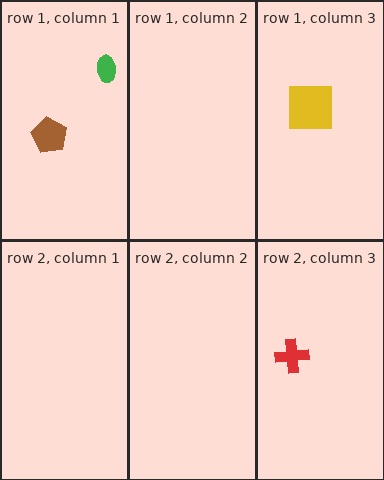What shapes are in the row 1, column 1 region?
The brown pentagon, the green ellipse.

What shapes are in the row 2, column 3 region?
The red cross.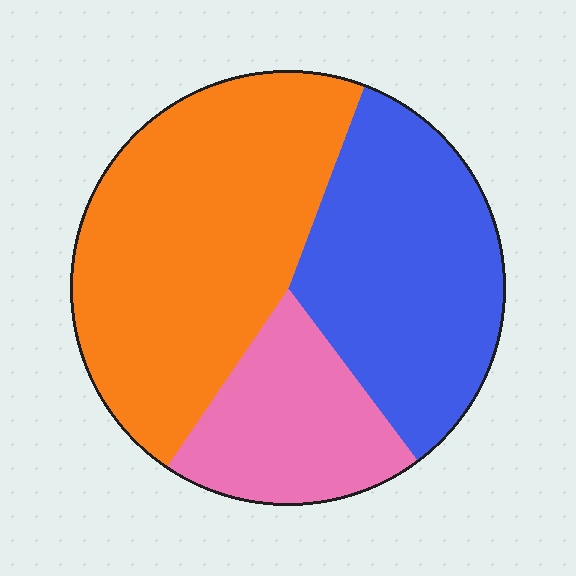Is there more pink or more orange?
Orange.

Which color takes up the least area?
Pink, at roughly 20%.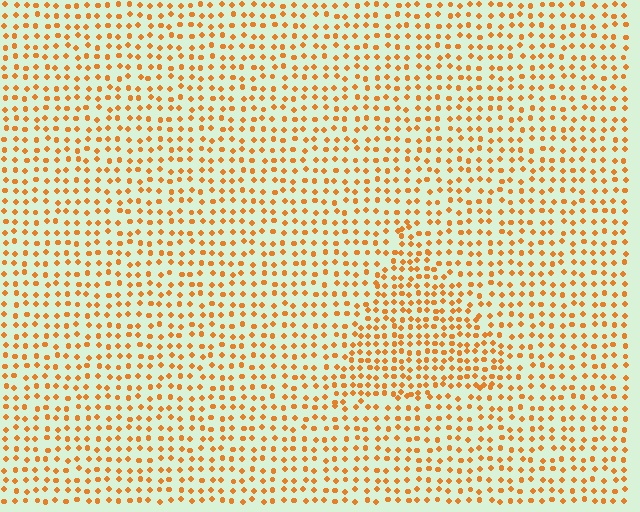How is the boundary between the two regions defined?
The boundary is defined by a change in element density (approximately 1.6x ratio). All elements are the same color, size, and shape.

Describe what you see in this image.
The image contains small orange elements arranged at two different densities. A triangle-shaped region is visible where the elements are more densely packed than the surrounding area.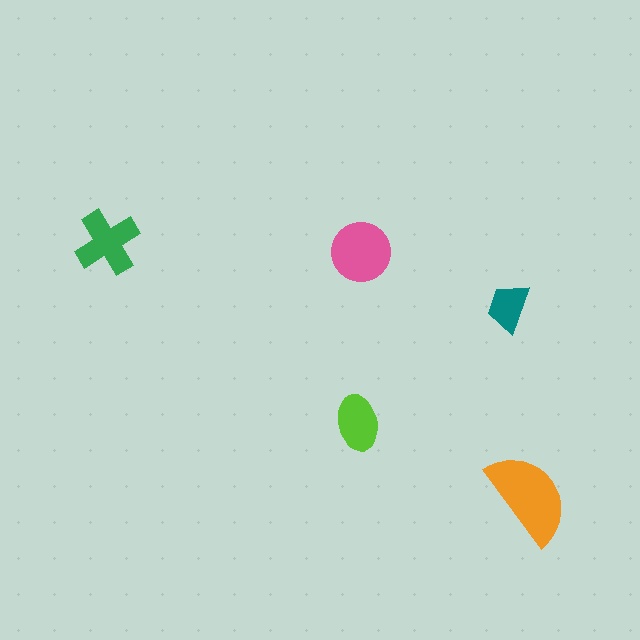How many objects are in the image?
There are 5 objects in the image.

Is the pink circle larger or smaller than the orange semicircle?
Smaller.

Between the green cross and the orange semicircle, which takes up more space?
The orange semicircle.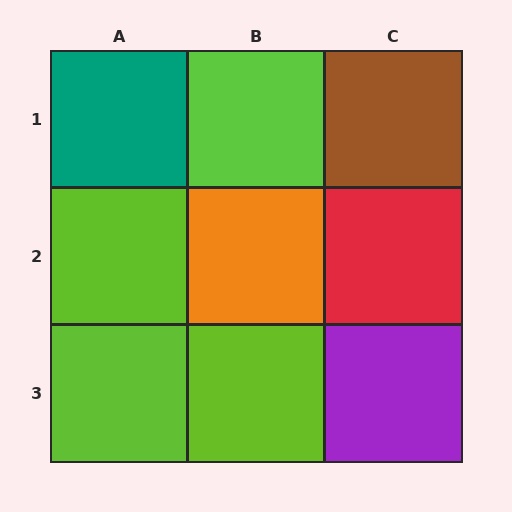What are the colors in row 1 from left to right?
Teal, lime, brown.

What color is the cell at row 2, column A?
Lime.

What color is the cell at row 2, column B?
Orange.